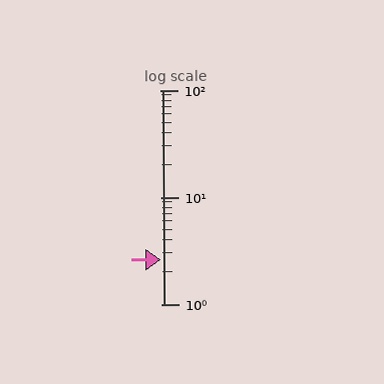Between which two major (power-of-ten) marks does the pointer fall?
The pointer is between 1 and 10.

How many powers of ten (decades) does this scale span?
The scale spans 2 decades, from 1 to 100.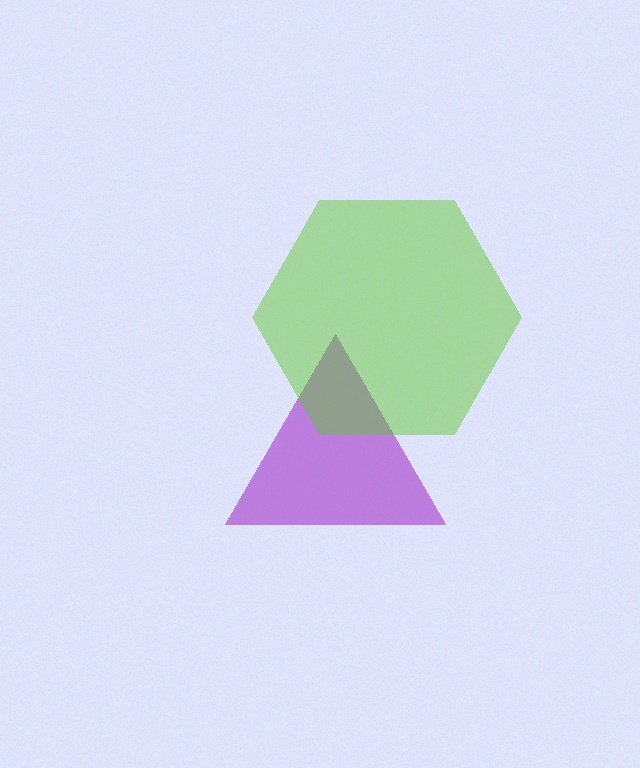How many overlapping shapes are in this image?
There are 2 overlapping shapes in the image.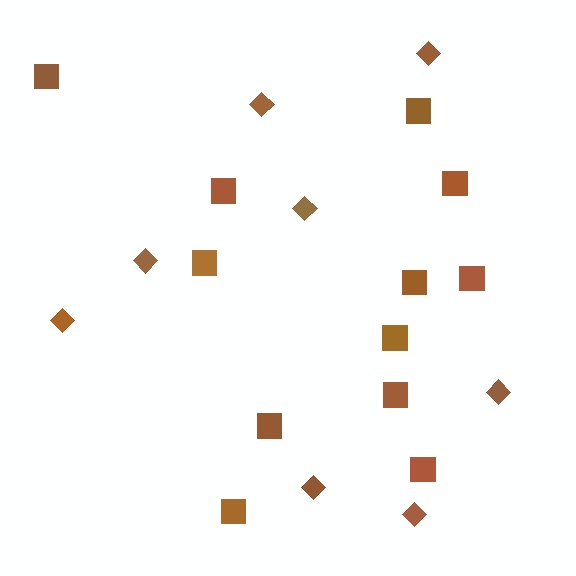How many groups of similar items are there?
There are 2 groups: one group of diamonds (8) and one group of squares (12).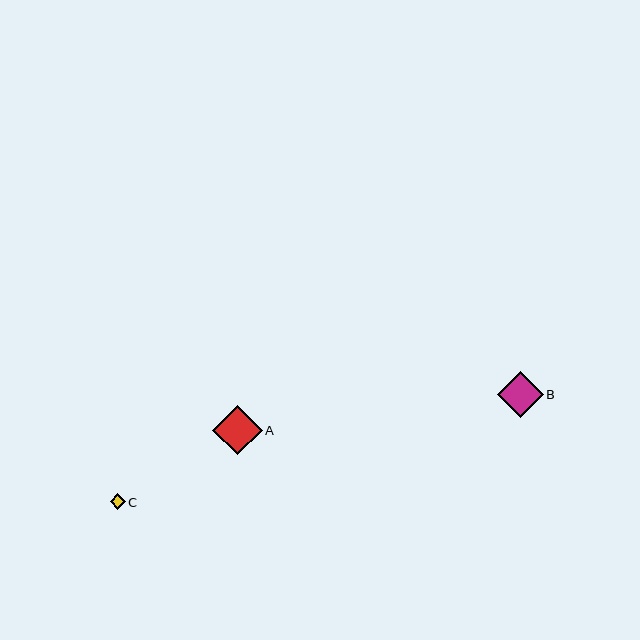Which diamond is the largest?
Diamond A is the largest with a size of approximately 50 pixels.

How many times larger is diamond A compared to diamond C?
Diamond A is approximately 3.3 times the size of diamond C.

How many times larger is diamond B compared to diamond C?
Diamond B is approximately 3.0 times the size of diamond C.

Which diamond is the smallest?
Diamond C is the smallest with a size of approximately 15 pixels.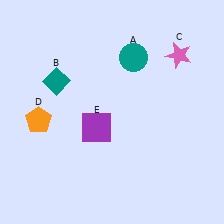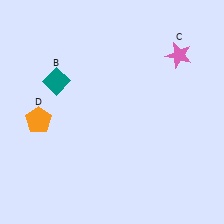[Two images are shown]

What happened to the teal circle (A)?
The teal circle (A) was removed in Image 2. It was in the top-right area of Image 1.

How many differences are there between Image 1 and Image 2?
There are 2 differences between the two images.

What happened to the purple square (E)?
The purple square (E) was removed in Image 2. It was in the bottom-left area of Image 1.